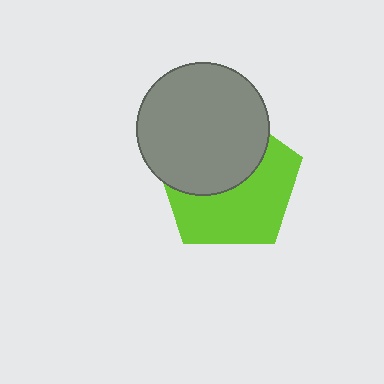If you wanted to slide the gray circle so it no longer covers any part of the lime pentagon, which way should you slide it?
Slide it up — that is the most direct way to separate the two shapes.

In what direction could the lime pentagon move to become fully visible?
The lime pentagon could move down. That would shift it out from behind the gray circle entirely.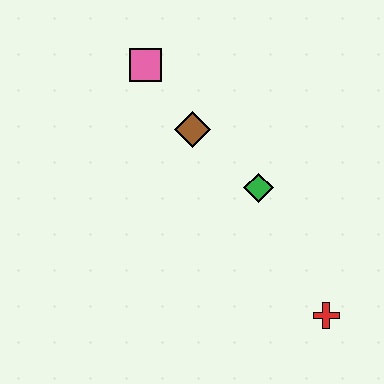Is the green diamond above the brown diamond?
No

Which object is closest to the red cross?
The green diamond is closest to the red cross.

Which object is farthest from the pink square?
The red cross is farthest from the pink square.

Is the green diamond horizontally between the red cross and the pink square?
Yes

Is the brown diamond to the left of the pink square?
No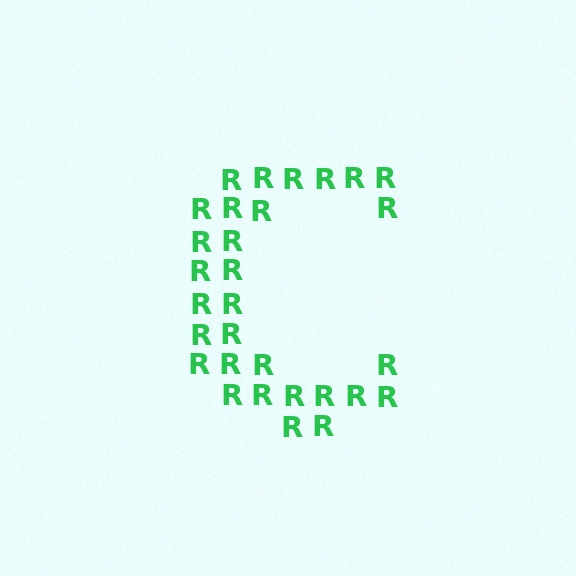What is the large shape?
The large shape is the letter C.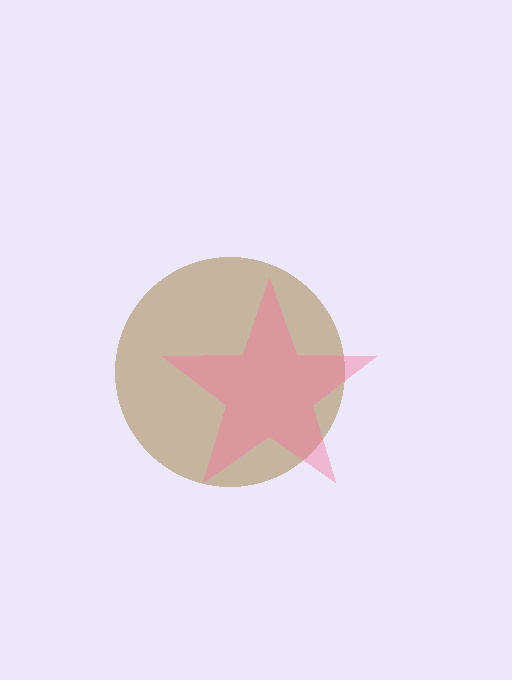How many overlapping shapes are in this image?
There are 2 overlapping shapes in the image.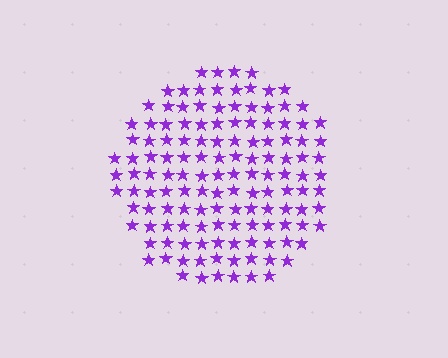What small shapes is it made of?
It is made of small stars.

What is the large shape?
The large shape is a circle.